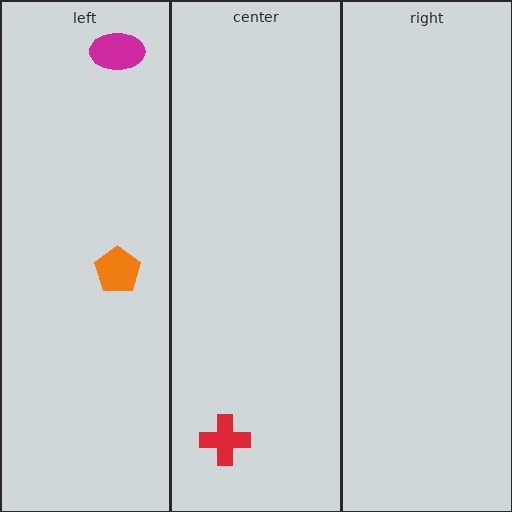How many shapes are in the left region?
2.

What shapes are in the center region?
The red cross.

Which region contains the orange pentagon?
The left region.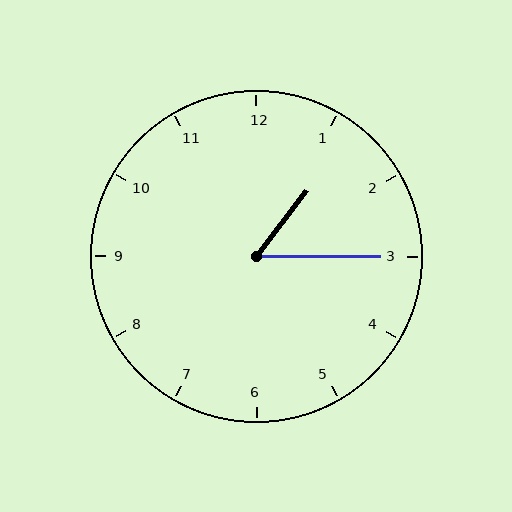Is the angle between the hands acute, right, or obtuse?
It is acute.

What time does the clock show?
1:15.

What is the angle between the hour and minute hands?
Approximately 52 degrees.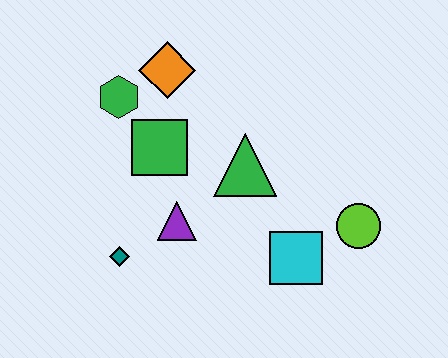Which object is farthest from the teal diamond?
The lime circle is farthest from the teal diamond.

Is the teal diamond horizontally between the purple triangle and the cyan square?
No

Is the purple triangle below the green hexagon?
Yes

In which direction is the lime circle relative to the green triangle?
The lime circle is to the right of the green triangle.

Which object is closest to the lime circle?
The cyan square is closest to the lime circle.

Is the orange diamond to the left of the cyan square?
Yes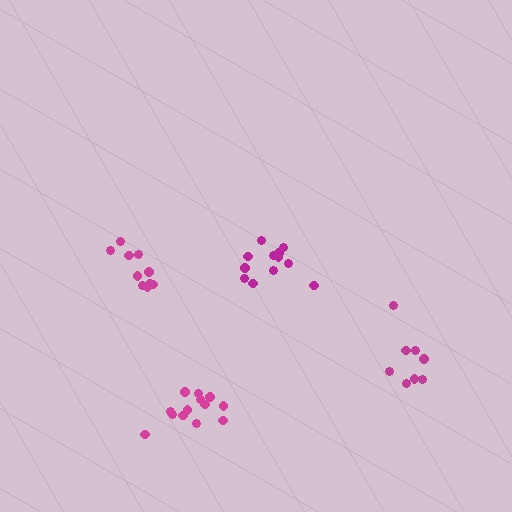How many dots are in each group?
Group 1: 8 dots, Group 2: 12 dots, Group 3: 10 dots, Group 4: 13 dots (43 total).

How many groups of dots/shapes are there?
There are 4 groups.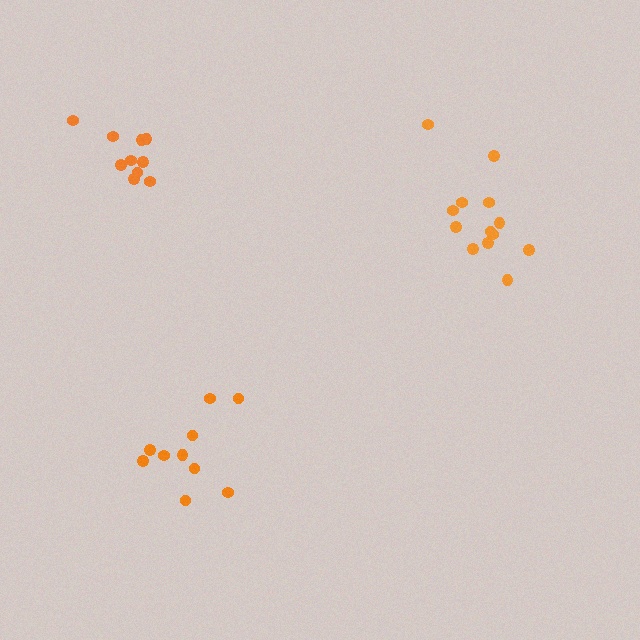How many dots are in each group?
Group 1: 10 dots, Group 2: 13 dots, Group 3: 10 dots (33 total).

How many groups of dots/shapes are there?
There are 3 groups.